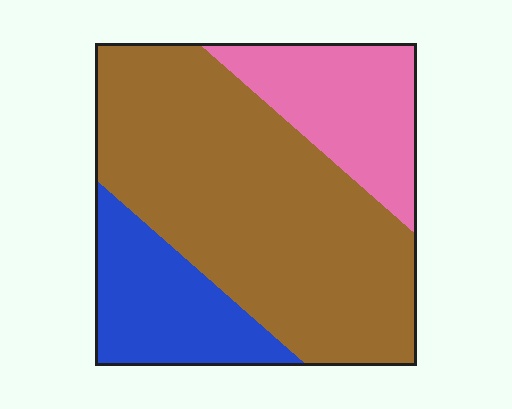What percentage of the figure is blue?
Blue takes up about one fifth (1/5) of the figure.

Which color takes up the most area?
Brown, at roughly 60%.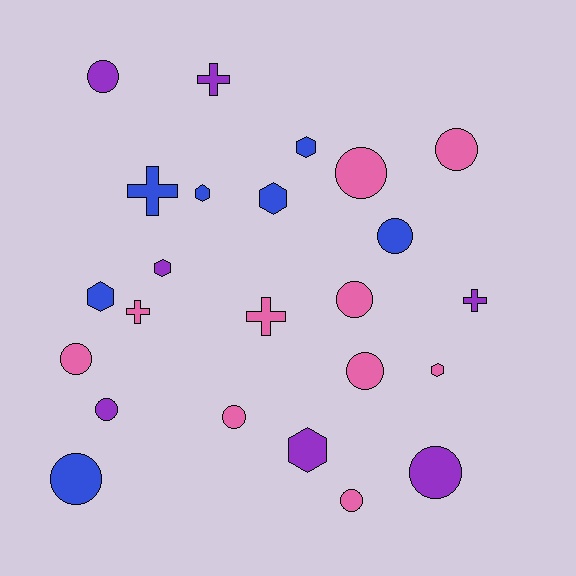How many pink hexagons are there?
There is 1 pink hexagon.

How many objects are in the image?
There are 24 objects.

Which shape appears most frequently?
Circle, with 12 objects.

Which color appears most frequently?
Pink, with 10 objects.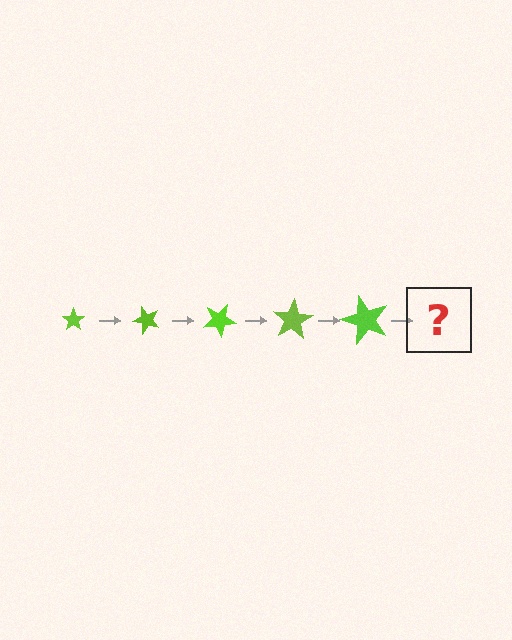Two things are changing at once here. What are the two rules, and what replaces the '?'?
The two rules are that the star grows larger each step and it rotates 50 degrees each step. The '?' should be a star, larger than the previous one and rotated 250 degrees from the start.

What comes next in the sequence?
The next element should be a star, larger than the previous one and rotated 250 degrees from the start.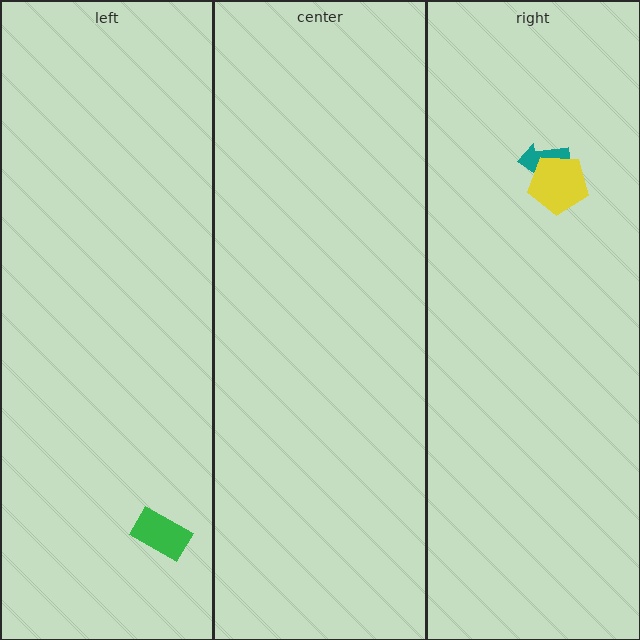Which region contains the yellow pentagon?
The right region.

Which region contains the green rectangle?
The left region.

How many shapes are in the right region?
2.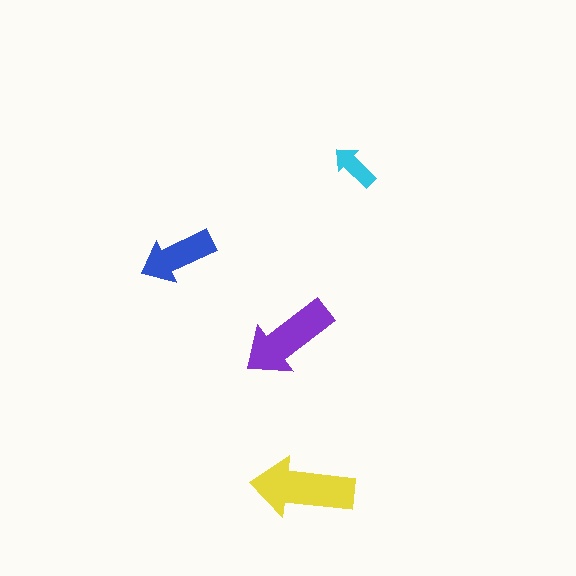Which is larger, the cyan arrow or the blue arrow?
The blue one.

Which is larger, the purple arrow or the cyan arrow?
The purple one.